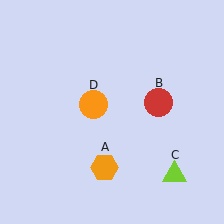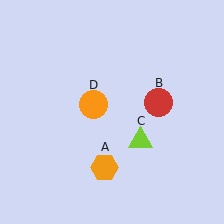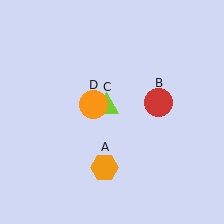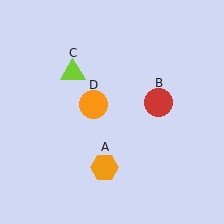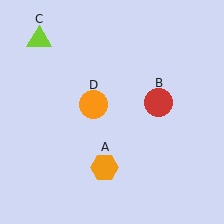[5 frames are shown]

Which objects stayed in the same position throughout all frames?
Orange hexagon (object A) and red circle (object B) and orange circle (object D) remained stationary.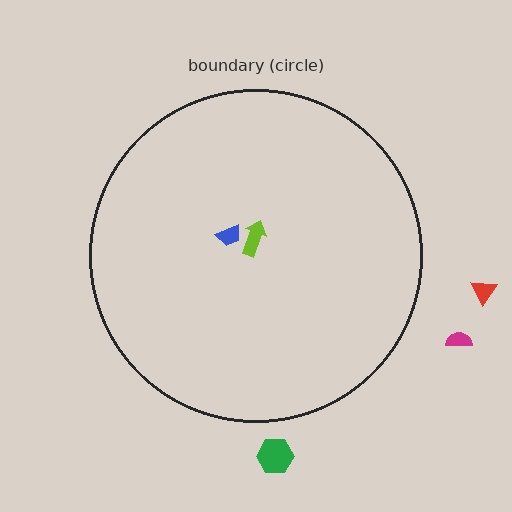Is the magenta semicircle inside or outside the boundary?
Outside.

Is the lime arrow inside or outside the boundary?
Inside.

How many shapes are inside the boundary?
2 inside, 3 outside.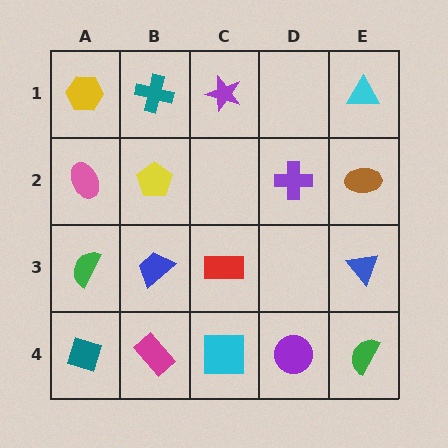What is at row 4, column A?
A teal diamond.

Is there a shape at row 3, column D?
No, that cell is empty.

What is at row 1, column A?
A yellow hexagon.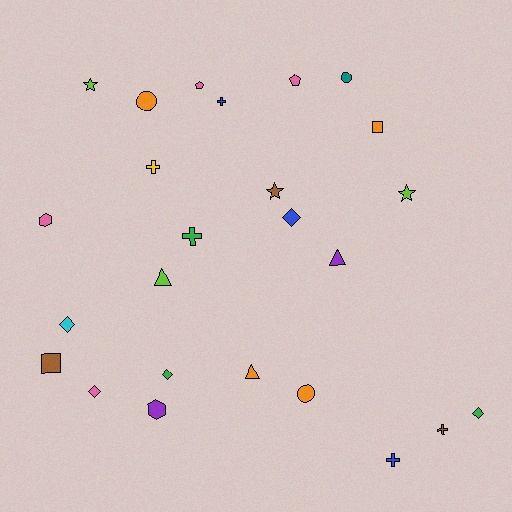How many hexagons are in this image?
There are 2 hexagons.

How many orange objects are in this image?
There are 4 orange objects.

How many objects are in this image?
There are 25 objects.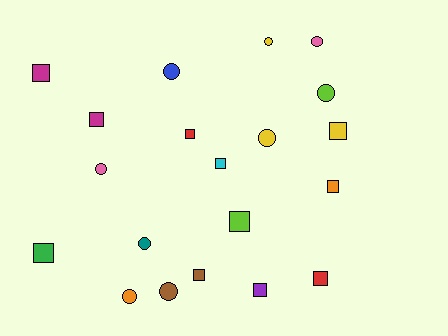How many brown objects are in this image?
There are 2 brown objects.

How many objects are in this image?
There are 20 objects.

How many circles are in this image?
There are 9 circles.